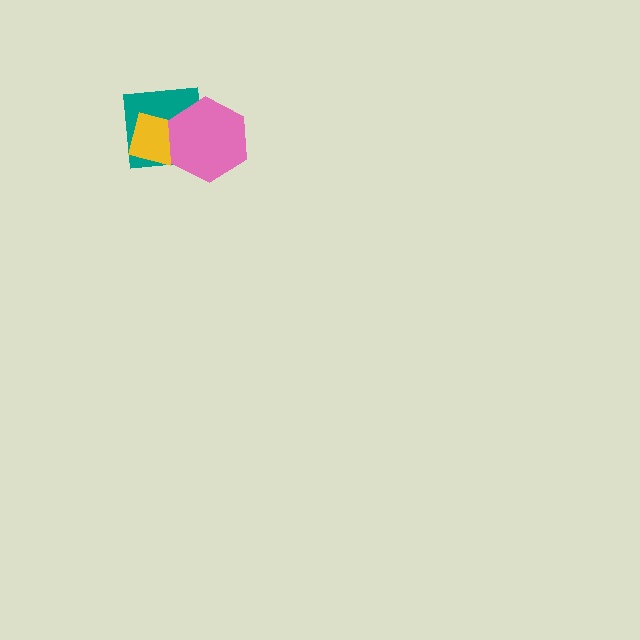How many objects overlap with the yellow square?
2 objects overlap with the yellow square.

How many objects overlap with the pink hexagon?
2 objects overlap with the pink hexagon.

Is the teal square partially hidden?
Yes, it is partially covered by another shape.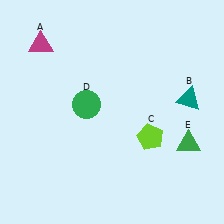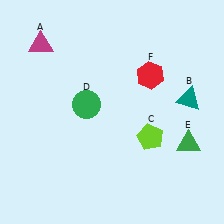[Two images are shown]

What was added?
A red hexagon (F) was added in Image 2.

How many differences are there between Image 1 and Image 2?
There is 1 difference between the two images.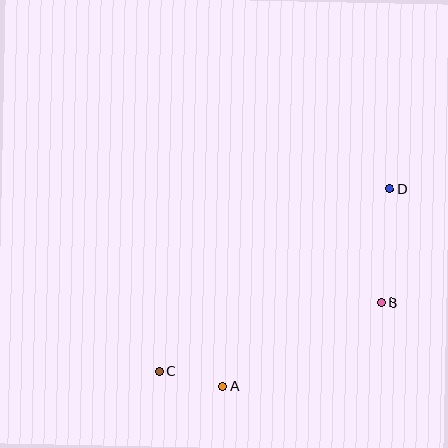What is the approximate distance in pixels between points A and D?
The distance between A and D is approximately 259 pixels.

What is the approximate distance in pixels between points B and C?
The distance between B and C is approximately 233 pixels.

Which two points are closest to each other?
Points A and C are closest to each other.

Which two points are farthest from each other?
Points C and D are farthest from each other.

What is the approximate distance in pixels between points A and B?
The distance between A and B is approximately 180 pixels.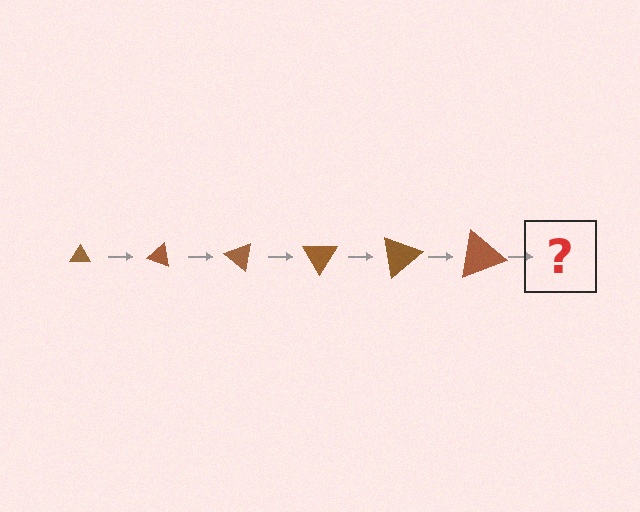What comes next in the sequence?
The next element should be a triangle, larger than the previous one and rotated 120 degrees from the start.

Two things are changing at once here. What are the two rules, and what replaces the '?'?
The two rules are that the triangle grows larger each step and it rotates 20 degrees each step. The '?' should be a triangle, larger than the previous one and rotated 120 degrees from the start.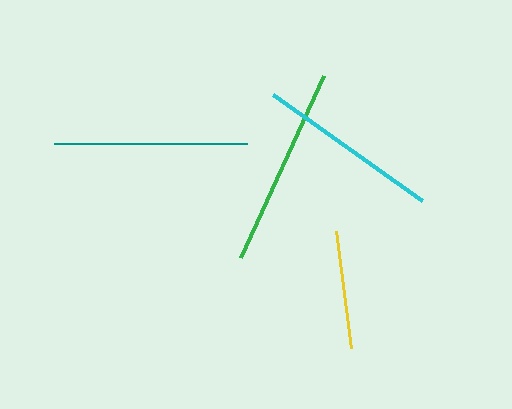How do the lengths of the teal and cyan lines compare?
The teal and cyan lines are approximately the same length.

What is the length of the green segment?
The green segment is approximately 200 pixels long.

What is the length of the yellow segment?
The yellow segment is approximately 118 pixels long.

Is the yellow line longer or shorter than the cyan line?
The cyan line is longer than the yellow line.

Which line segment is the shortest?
The yellow line is the shortest at approximately 118 pixels.